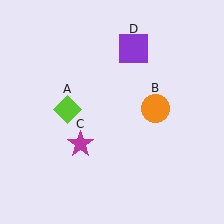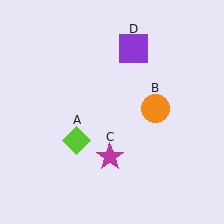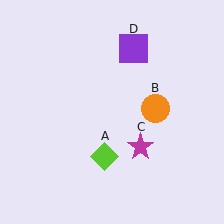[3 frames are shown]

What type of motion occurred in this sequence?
The lime diamond (object A), magenta star (object C) rotated counterclockwise around the center of the scene.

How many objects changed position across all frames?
2 objects changed position: lime diamond (object A), magenta star (object C).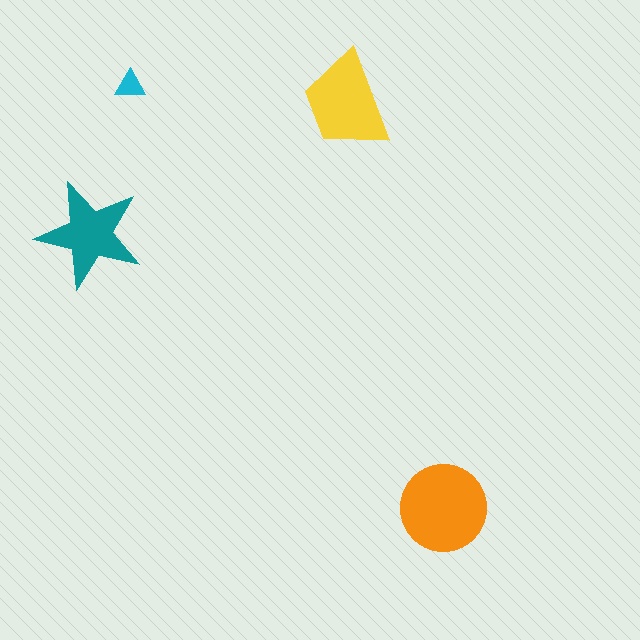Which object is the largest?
The orange circle.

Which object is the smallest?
The cyan triangle.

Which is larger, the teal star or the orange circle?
The orange circle.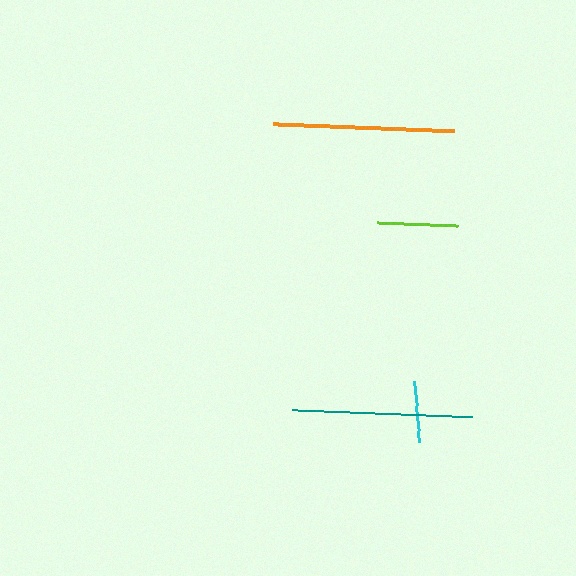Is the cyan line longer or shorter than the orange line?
The orange line is longer than the cyan line.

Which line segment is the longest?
The orange line is the longest at approximately 182 pixels.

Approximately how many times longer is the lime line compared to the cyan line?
The lime line is approximately 1.3 times the length of the cyan line.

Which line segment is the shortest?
The cyan line is the shortest at approximately 61 pixels.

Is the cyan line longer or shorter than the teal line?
The teal line is longer than the cyan line.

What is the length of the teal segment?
The teal segment is approximately 180 pixels long.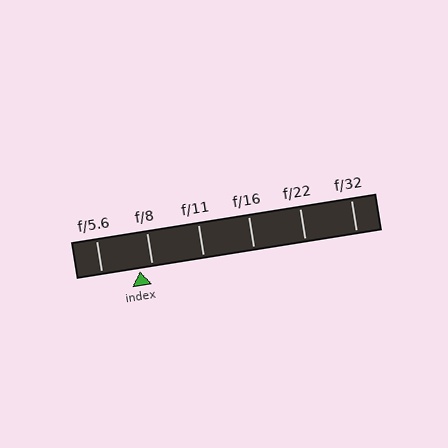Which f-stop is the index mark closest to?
The index mark is closest to f/8.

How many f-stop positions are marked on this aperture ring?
There are 6 f-stop positions marked.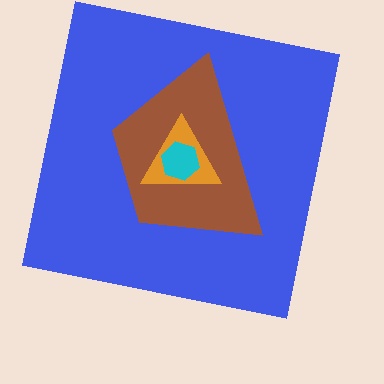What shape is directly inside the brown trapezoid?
The orange triangle.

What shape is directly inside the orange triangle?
The cyan hexagon.